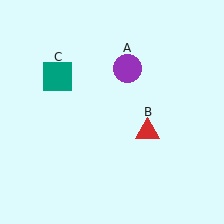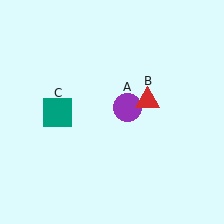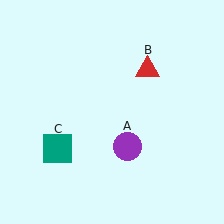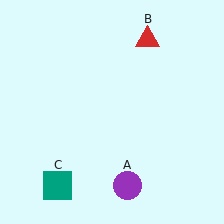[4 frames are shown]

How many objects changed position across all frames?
3 objects changed position: purple circle (object A), red triangle (object B), teal square (object C).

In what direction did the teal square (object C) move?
The teal square (object C) moved down.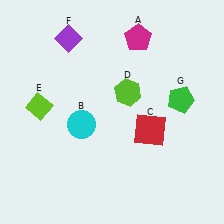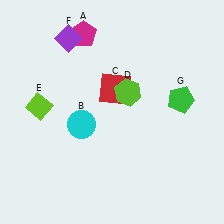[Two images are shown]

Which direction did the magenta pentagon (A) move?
The magenta pentagon (A) moved left.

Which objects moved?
The objects that moved are: the magenta pentagon (A), the red square (C).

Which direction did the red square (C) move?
The red square (C) moved up.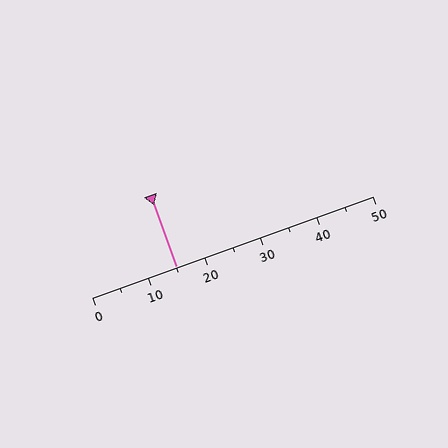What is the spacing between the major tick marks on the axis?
The major ticks are spaced 10 apart.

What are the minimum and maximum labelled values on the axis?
The axis runs from 0 to 50.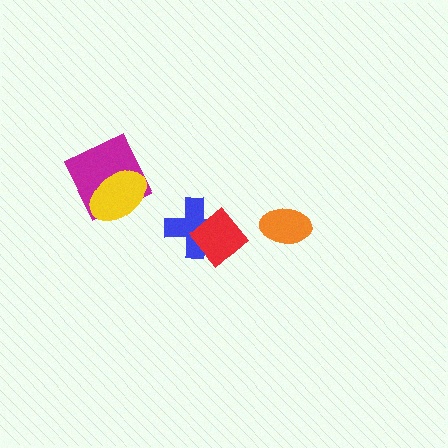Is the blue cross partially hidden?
Yes, it is partially covered by another shape.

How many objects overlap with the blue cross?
1 object overlaps with the blue cross.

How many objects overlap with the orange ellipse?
0 objects overlap with the orange ellipse.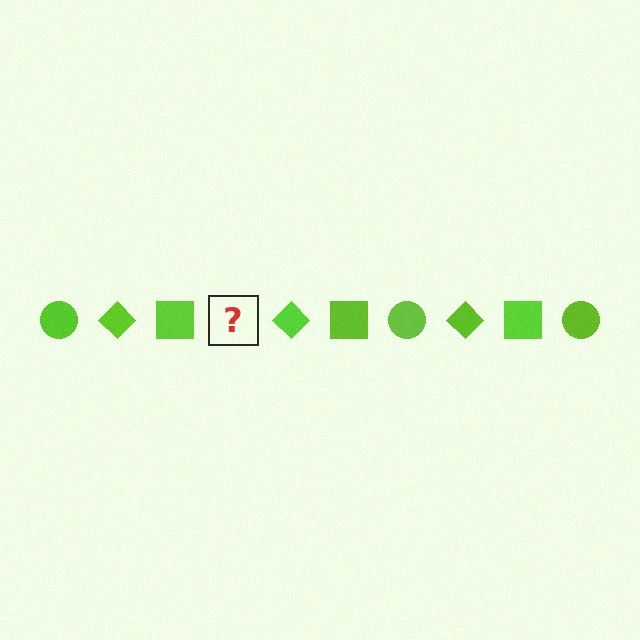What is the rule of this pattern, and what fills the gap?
The rule is that the pattern cycles through circle, diamond, square shapes in lime. The gap should be filled with a lime circle.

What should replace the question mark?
The question mark should be replaced with a lime circle.